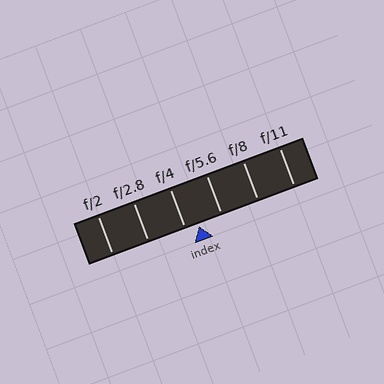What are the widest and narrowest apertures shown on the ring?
The widest aperture shown is f/2 and the narrowest is f/11.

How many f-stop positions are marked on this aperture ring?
There are 6 f-stop positions marked.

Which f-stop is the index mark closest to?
The index mark is closest to f/4.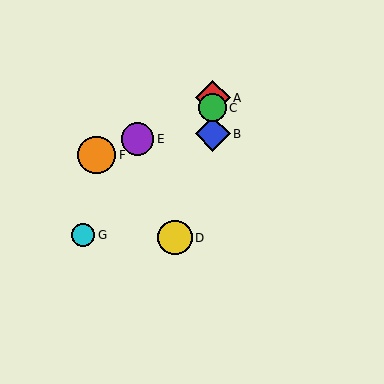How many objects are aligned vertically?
3 objects (A, B, C) are aligned vertically.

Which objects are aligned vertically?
Objects A, B, C are aligned vertically.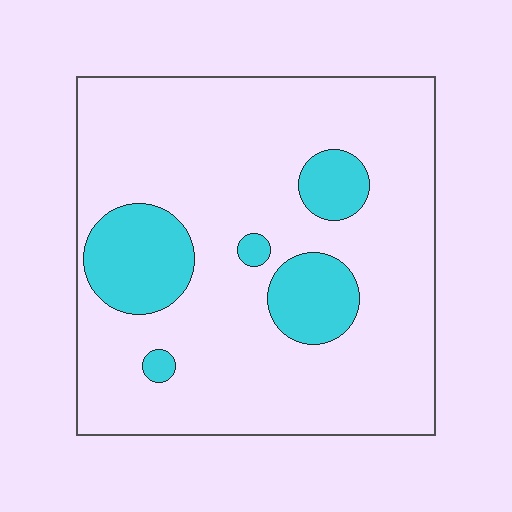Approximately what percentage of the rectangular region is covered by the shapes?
Approximately 15%.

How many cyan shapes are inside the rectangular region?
5.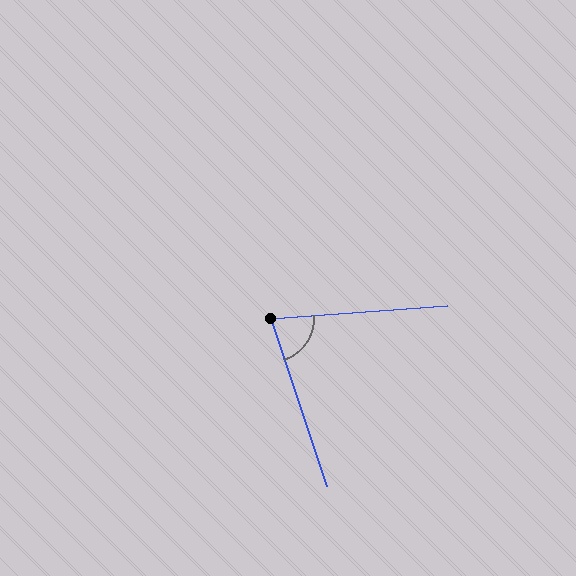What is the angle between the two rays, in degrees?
Approximately 76 degrees.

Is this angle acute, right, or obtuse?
It is acute.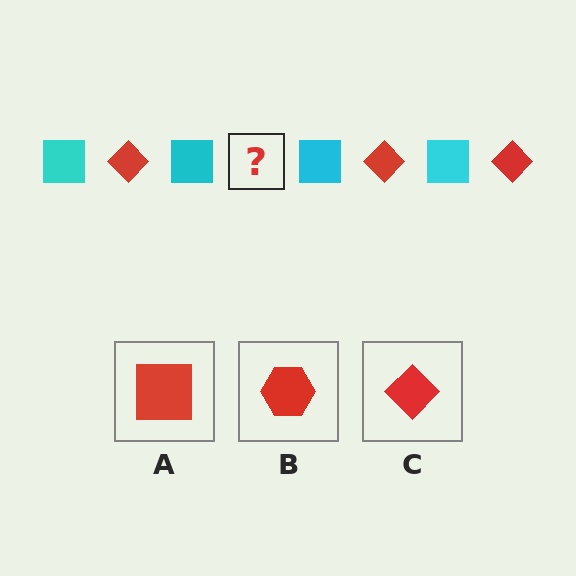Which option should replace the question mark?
Option C.